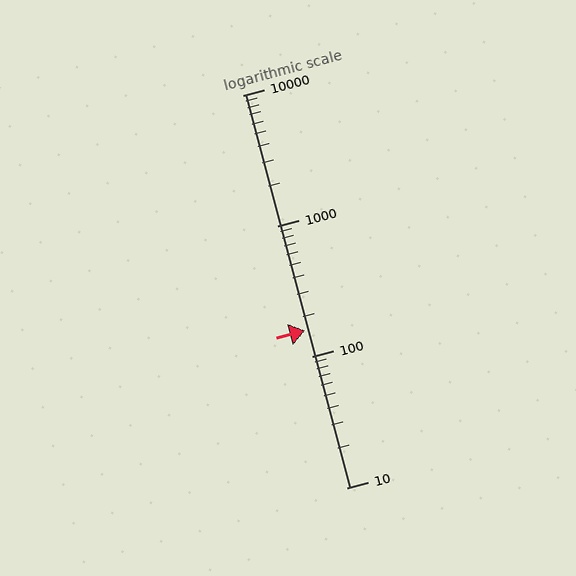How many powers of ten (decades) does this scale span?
The scale spans 3 decades, from 10 to 10000.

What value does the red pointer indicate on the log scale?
The pointer indicates approximately 160.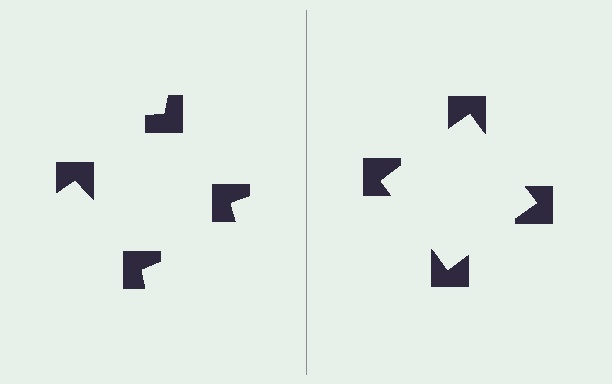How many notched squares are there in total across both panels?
8 — 4 on each side.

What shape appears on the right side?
An illusory square.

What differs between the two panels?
The notched squares are positioned identically on both sides; only the wedge orientations differ. On the right they align to a square; on the left they are misaligned.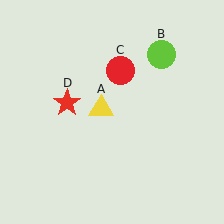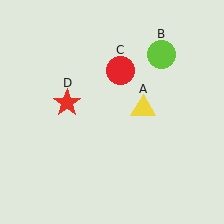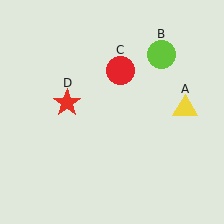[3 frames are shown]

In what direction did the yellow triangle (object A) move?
The yellow triangle (object A) moved right.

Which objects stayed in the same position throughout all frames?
Lime circle (object B) and red circle (object C) and red star (object D) remained stationary.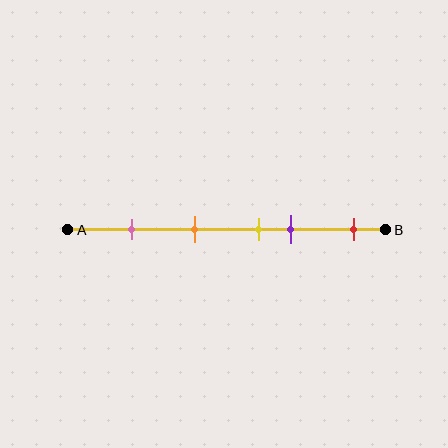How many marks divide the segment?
There are 5 marks dividing the segment.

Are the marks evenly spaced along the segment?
No, the marks are not evenly spaced.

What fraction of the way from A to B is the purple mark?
The purple mark is approximately 70% (0.7) of the way from A to B.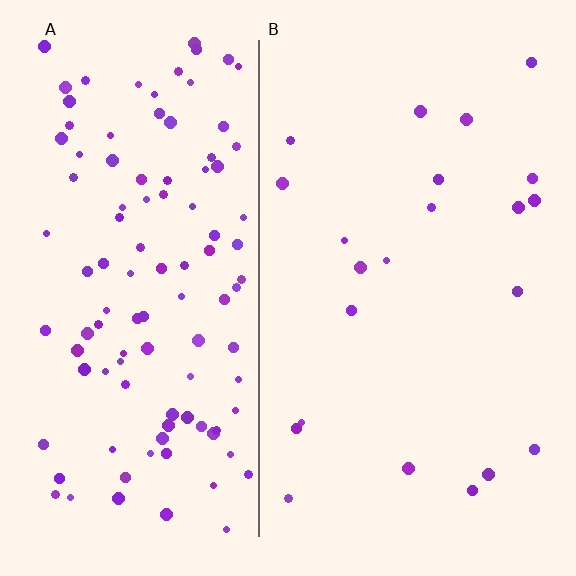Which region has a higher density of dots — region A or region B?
A (the left).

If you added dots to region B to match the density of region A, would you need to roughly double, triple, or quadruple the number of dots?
Approximately quadruple.